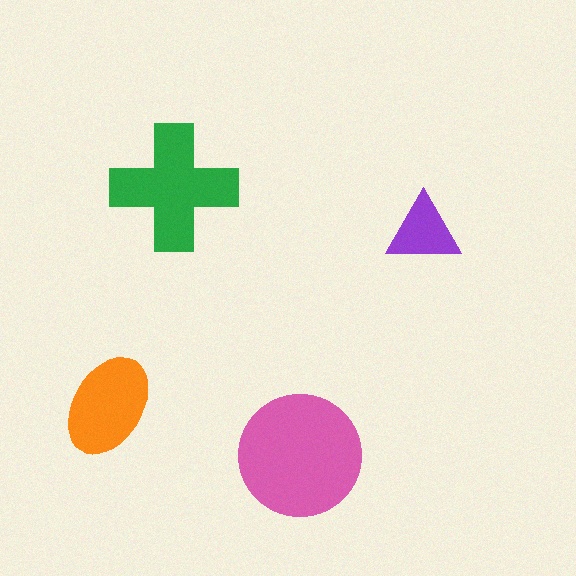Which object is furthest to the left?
The orange ellipse is leftmost.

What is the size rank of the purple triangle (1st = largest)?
4th.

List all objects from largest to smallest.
The pink circle, the green cross, the orange ellipse, the purple triangle.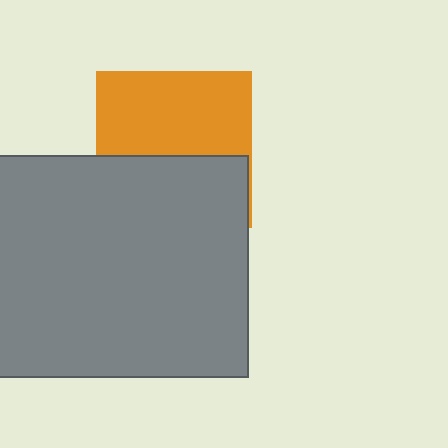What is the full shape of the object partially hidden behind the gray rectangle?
The partially hidden object is an orange square.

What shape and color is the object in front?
The object in front is a gray rectangle.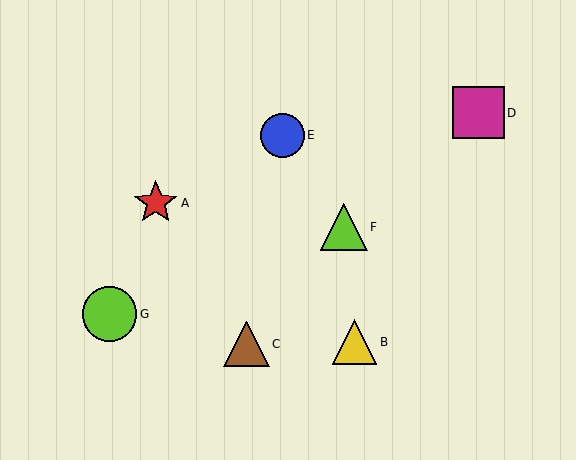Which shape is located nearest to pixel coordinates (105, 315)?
The lime circle (labeled G) at (110, 314) is nearest to that location.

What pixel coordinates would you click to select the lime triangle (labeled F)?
Click at (344, 227) to select the lime triangle F.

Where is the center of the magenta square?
The center of the magenta square is at (478, 113).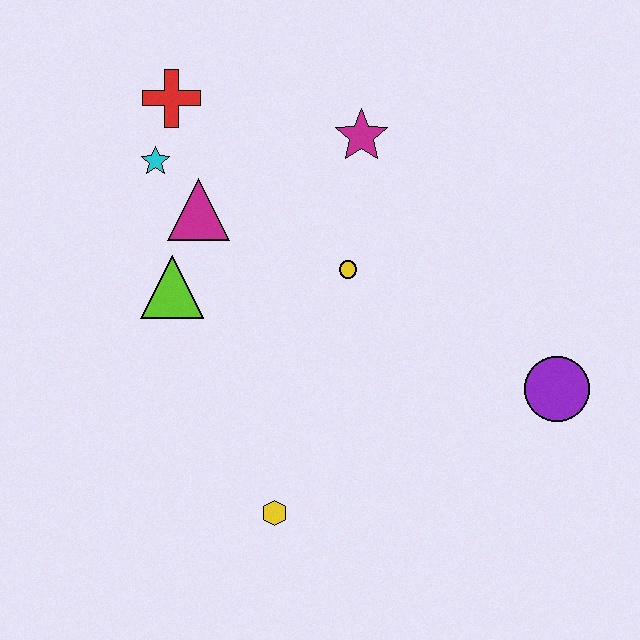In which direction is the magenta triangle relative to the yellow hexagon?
The magenta triangle is above the yellow hexagon.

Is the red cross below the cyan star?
No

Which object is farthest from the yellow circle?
The yellow hexagon is farthest from the yellow circle.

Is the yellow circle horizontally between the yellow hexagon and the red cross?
No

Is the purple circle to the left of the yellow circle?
No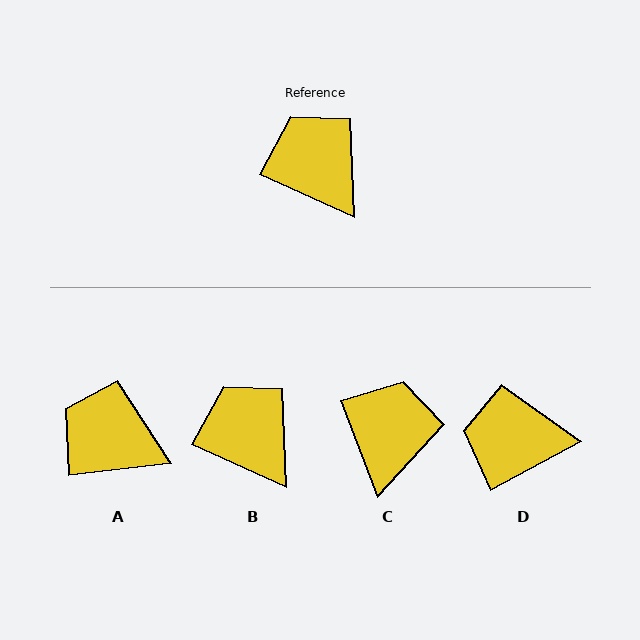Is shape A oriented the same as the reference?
No, it is off by about 31 degrees.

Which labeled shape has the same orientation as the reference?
B.